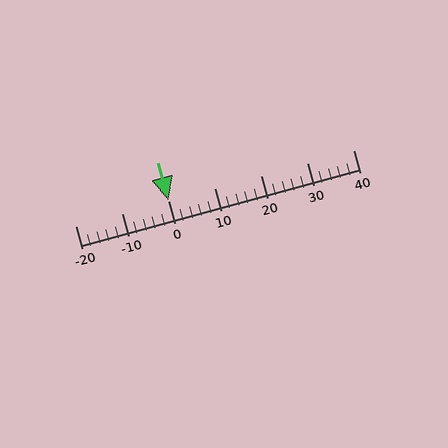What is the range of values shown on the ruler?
The ruler shows values from -20 to 40.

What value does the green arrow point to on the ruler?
The green arrow points to approximately 0.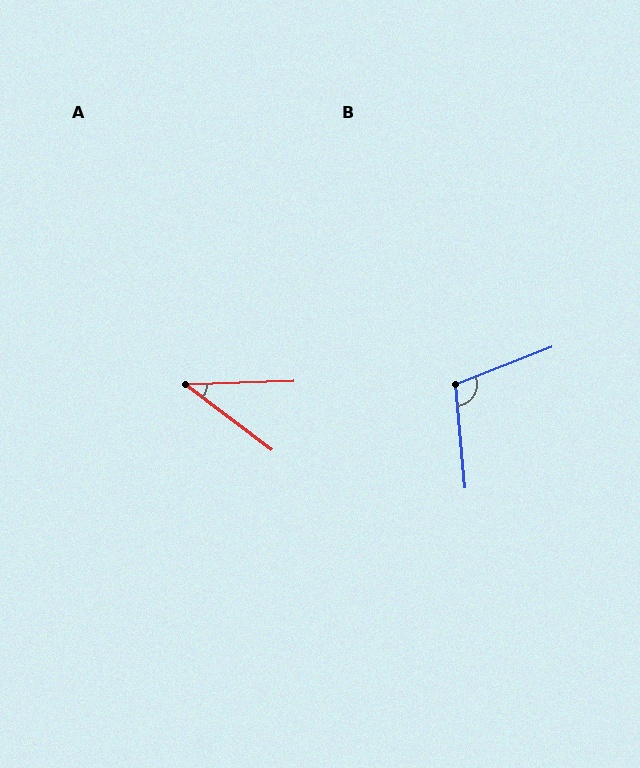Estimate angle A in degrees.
Approximately 39 degrees.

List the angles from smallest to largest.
A (39°), B (106°).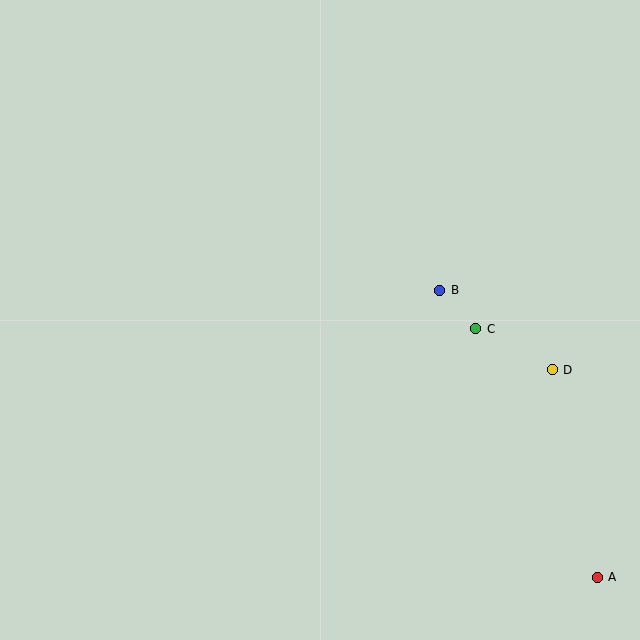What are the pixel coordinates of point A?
Point A is at (597, 577).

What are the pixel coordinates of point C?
Point C is at (476, 329).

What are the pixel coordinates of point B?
Point B is at (440, 290).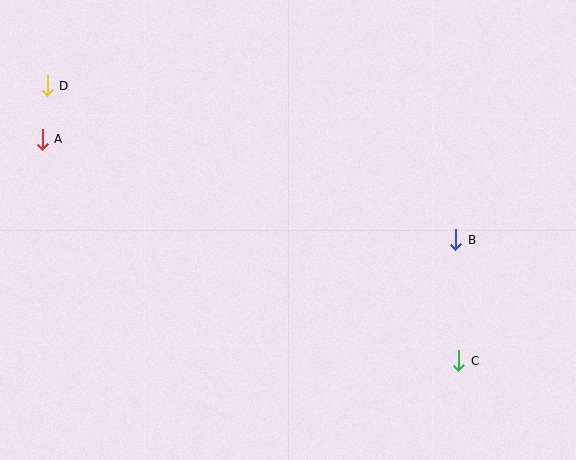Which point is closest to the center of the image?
Point B at (456, 240) is closest to the center.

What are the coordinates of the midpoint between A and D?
The midpoint between A and D is at (45, 112).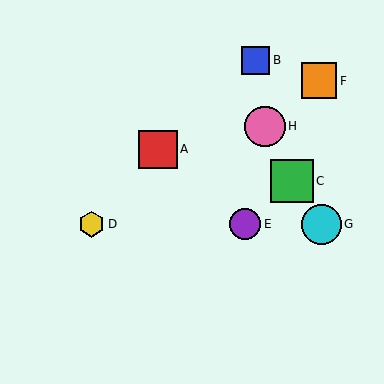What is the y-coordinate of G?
Object G is at y≈224.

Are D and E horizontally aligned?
Yes, both are at y≈224.